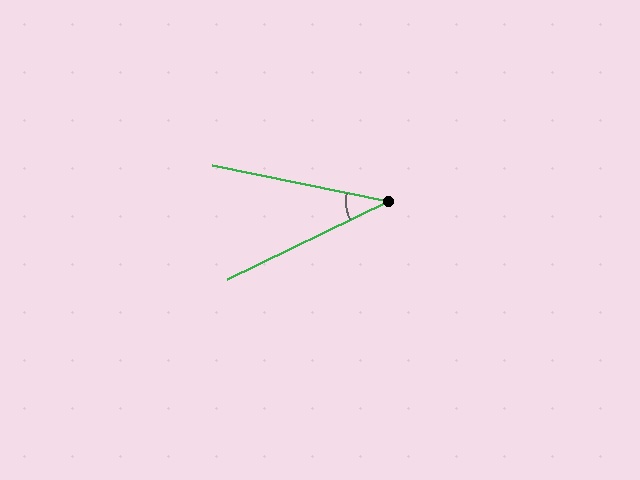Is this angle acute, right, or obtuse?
It is acute.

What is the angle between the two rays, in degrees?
Approximately 38 degrees.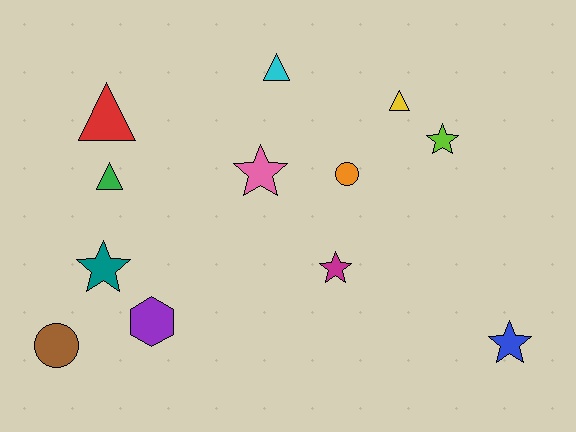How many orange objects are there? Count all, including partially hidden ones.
There is 1 orange object.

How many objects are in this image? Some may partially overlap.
There are 12 objects.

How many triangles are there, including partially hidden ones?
There are 4 triangles.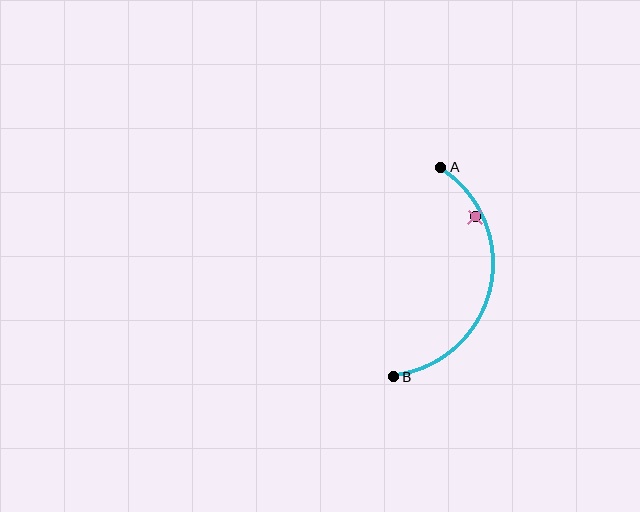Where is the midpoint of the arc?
The arc midpoint is the point on the curve farthest from the straight line joining A and B. It sits to the right of that line.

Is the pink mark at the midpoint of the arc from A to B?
No — the pink mark does not lie on the arc at all. It sits slightly inside the curve.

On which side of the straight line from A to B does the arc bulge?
The arc bulges to the right of the straight line connecting A and B.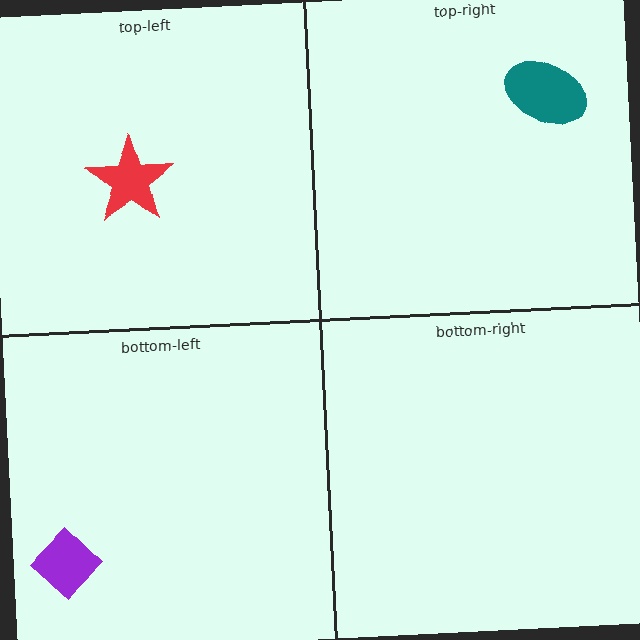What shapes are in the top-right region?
The teal ellipse.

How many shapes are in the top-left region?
1.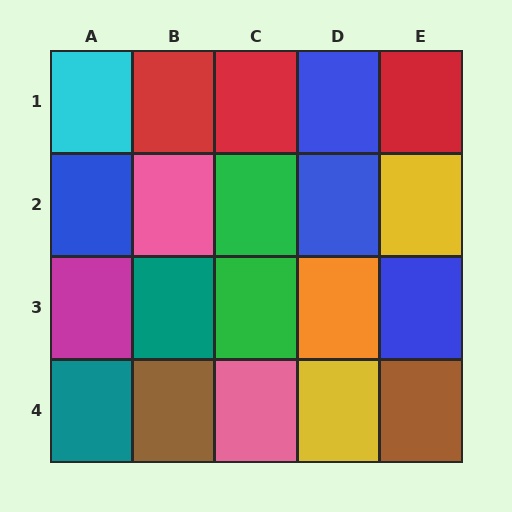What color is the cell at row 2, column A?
Blue.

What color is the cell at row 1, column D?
Blue.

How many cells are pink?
2 cells are pink.